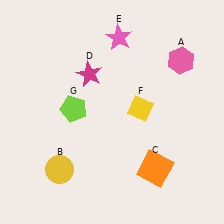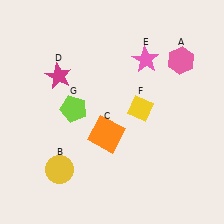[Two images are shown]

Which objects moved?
The objects that moved are: the orange square (C), the magenta star (D), the pink star (E).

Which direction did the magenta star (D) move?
The magenta star (D) moved left.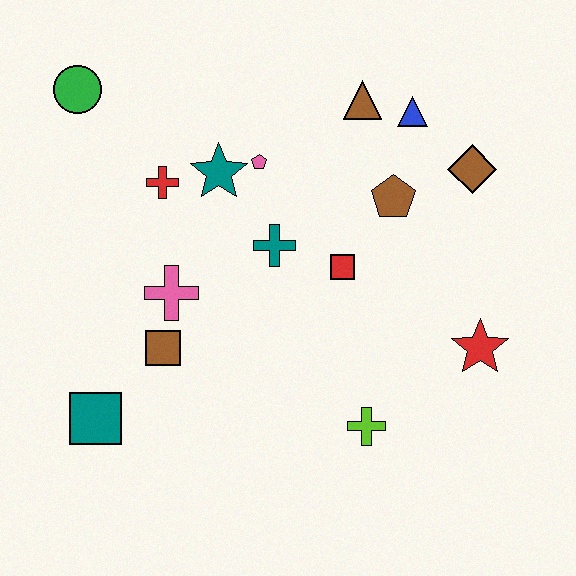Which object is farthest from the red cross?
The red star is farthest from the red cross.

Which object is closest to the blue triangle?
The brown triangle is closest to the blue triangle.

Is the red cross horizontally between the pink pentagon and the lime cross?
No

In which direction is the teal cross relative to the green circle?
The teal cross is to the right of the green circle.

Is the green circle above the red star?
Yes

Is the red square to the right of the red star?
No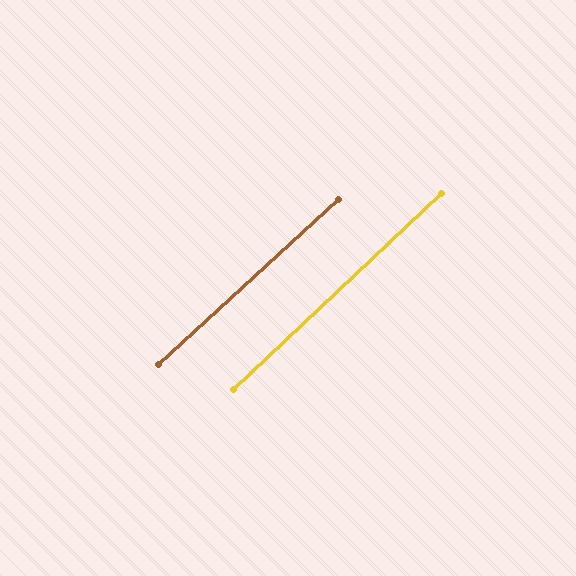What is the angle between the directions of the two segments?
Approximately 1 degree.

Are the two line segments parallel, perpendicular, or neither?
Parallel — their directions differ by only 0.6°.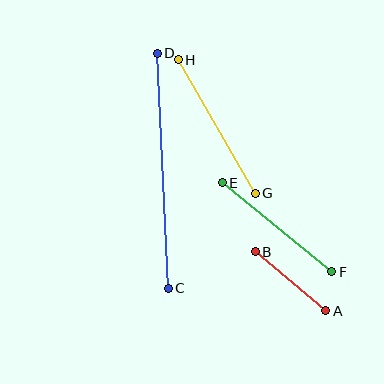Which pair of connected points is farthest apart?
Points C and D are farthest apart.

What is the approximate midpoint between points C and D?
The midpoint is at approximately (163, 171) pixels.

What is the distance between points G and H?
The distance is approximately 154 pixels.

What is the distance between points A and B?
The distance is approximately 92 pixels.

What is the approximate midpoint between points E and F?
The midpoint is at approximately (277, 227) pixels.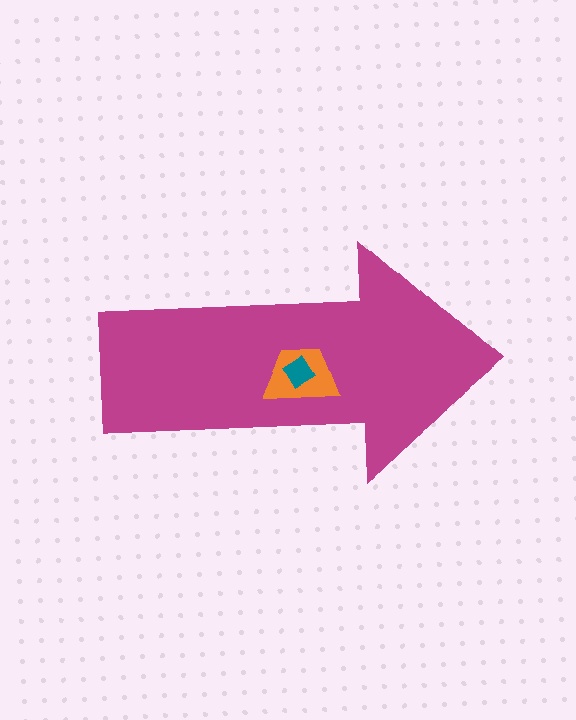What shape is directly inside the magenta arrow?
The orange trapezoid.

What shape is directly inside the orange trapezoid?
The teal diamond.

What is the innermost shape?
The teal diamond.